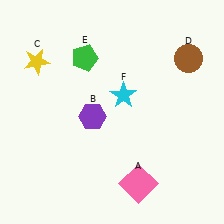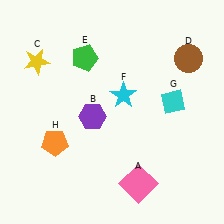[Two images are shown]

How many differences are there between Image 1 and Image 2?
There are 2 differences between the two images.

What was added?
A cyan diamond (G), an orange pentagon (H) were added in Image 2.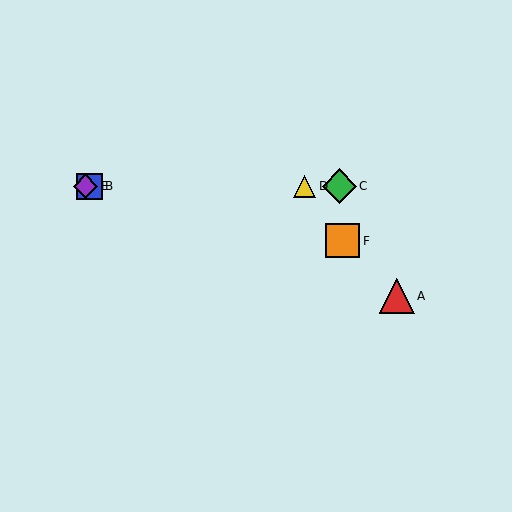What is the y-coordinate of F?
Object F is at y≈241.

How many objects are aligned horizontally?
4 objects (B, C, D, E) are aligned horizontally.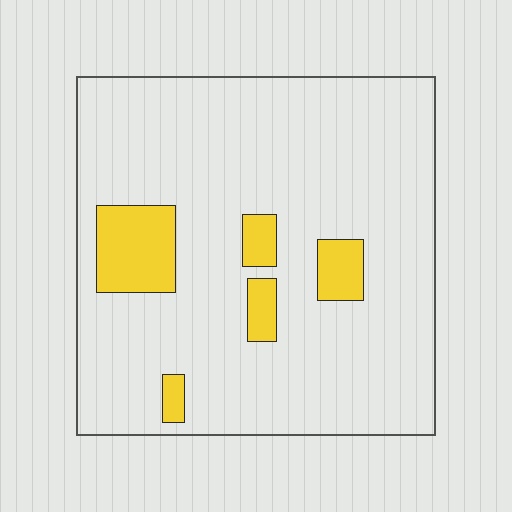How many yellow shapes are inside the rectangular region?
5.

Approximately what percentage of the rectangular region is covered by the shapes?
Approximately 10%.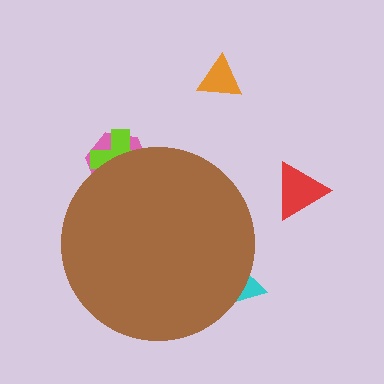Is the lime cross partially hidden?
Yes, the lime cross is partially hidden behind the brown circle.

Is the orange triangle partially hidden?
No, the orange triangle is fully visible.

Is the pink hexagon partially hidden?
Yes, the pink hexagon is partially hidden behind the brown circle.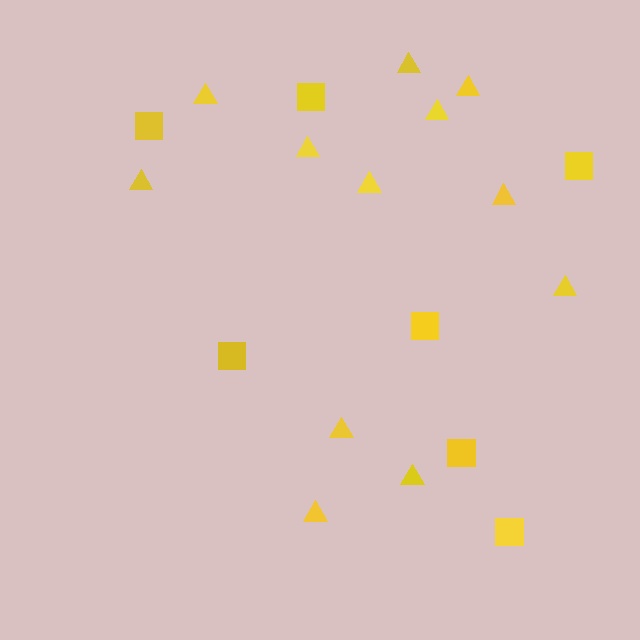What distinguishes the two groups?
There are 2 groups: one group of triangles (12) and one group of squares (7).